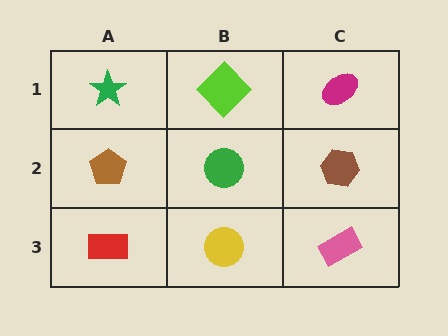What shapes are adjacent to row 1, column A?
A brown pentagon (row 2, column A), a lime diamond (row 1, column B).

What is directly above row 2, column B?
A lime diamond.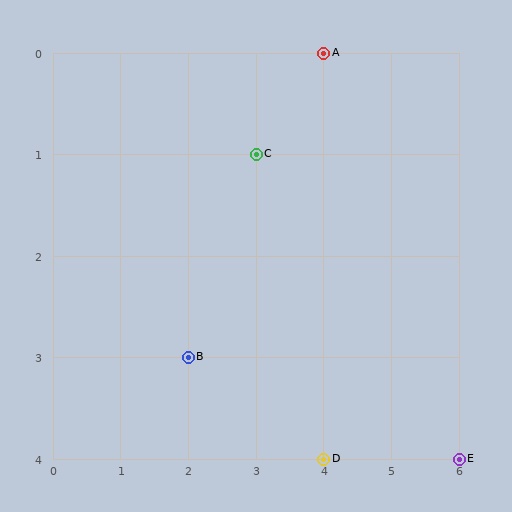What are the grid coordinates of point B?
Point B is at grid coordinates (2, 3).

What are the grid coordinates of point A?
Point A is at grid coordinates (4, 0).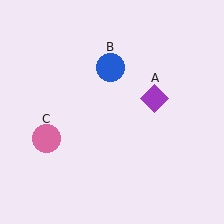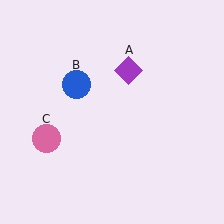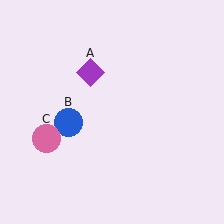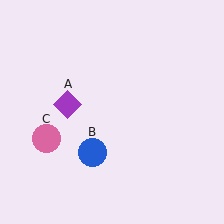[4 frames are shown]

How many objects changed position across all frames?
2 objects changed position: purple diamond (object A), blue circle (object B).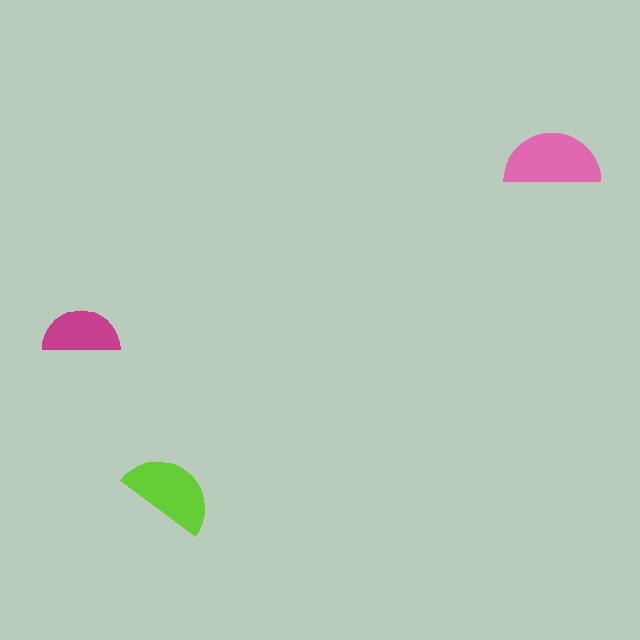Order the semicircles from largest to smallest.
the pink one, the lime one, the magenta one.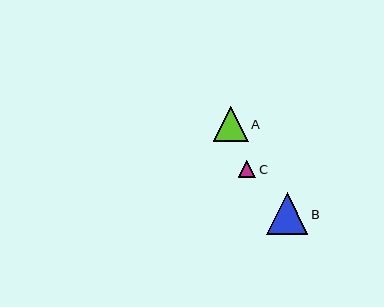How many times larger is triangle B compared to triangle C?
Triangle B is approximately 2.3 times the size of triangle C.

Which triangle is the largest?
Triangle B is the largest with a size of approximately 42 pixels.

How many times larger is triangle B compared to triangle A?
Triangle B is approximately 1.2 times the size of triangle A.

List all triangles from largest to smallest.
From largest to smallest: B, A, C.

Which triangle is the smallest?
Triangle C is the smallest with a size of approximately 18 pixels.